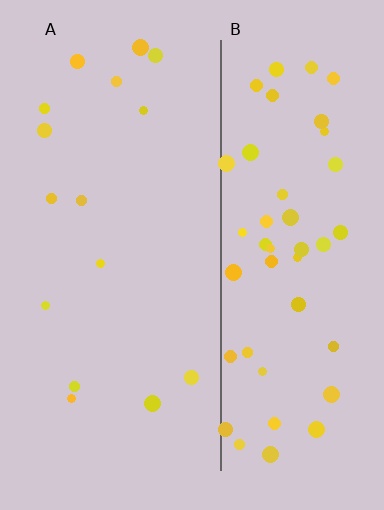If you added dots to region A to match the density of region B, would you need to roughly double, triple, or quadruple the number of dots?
Approximately triple.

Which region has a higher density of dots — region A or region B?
B (the right).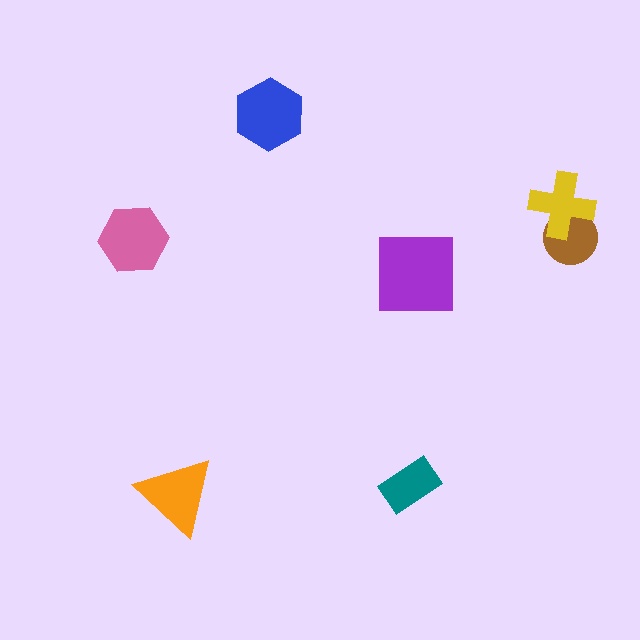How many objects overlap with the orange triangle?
0 objects overlap with the orange triangle.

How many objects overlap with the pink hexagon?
0 objects overlap with the pink hexagon.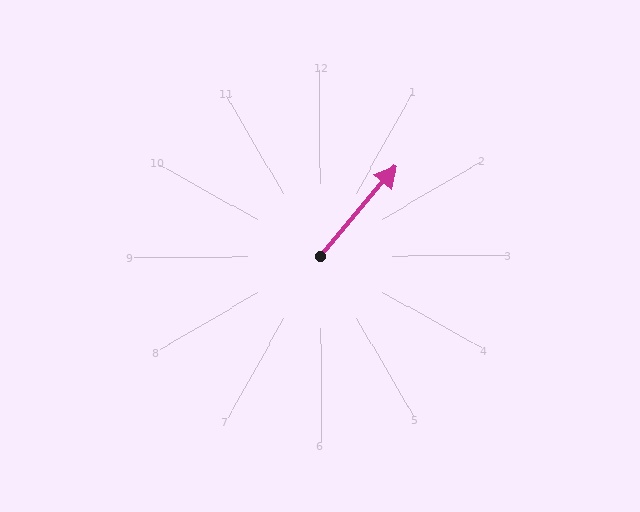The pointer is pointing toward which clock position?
Roughly 1 o'clock.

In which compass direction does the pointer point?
Northeast.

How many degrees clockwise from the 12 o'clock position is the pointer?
Approximately 40 degrees.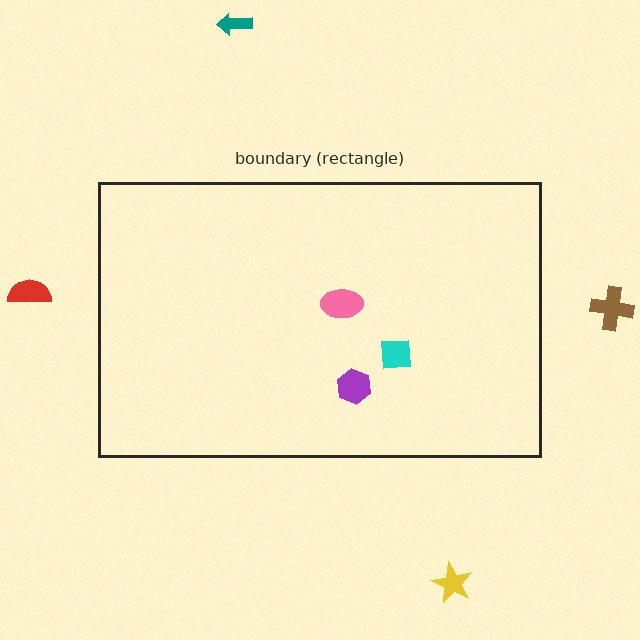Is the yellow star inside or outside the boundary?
Outside.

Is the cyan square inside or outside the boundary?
Inside.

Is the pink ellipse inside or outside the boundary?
Inside.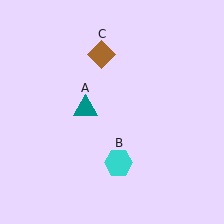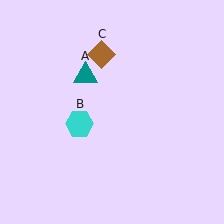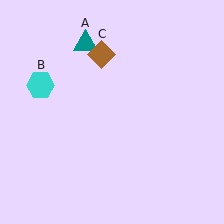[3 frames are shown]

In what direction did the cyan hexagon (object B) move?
The cyan hexagon (object B) moved up and to the left.